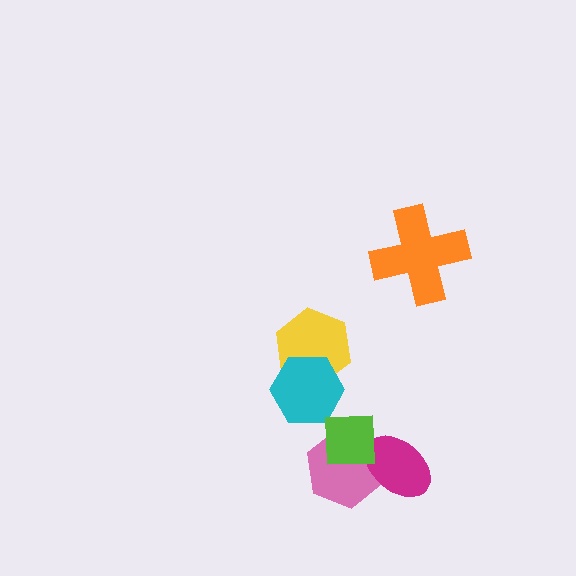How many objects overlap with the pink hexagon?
2 objects overlap with the pink hexagon.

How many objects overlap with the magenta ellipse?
2 objects overlap with the magenta ellipse.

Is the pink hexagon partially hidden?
Yes, it is partially covered by another shape.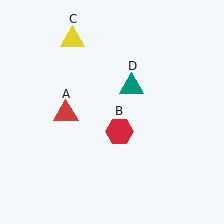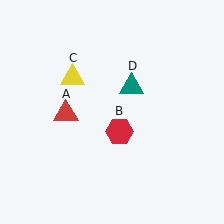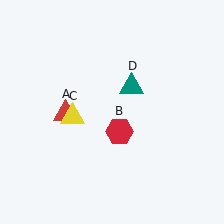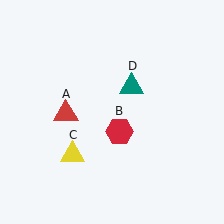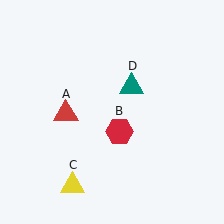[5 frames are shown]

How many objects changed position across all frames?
1 object changed position: yellow triangle (object C).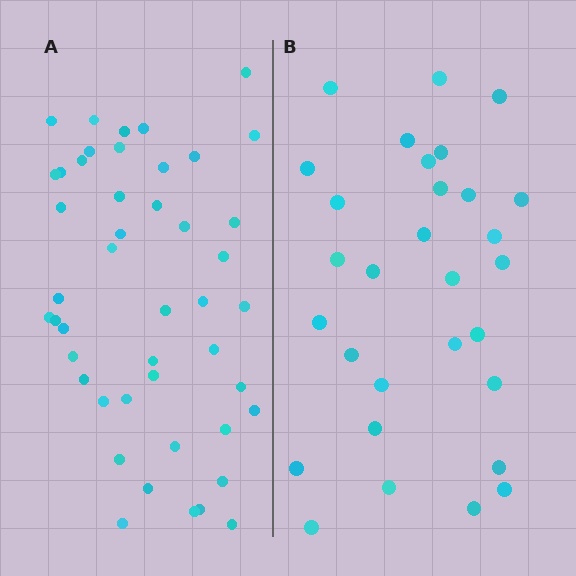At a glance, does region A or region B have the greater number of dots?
Region A (the left region) has more dots.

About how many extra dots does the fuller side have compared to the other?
Region A has approximately 15 more dots than region B.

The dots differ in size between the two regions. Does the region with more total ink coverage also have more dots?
No. Region B has more total ink coverage because its dots are larger, but region A actually contains more individual dots. Total area can be misleading — the number of items is what matters here.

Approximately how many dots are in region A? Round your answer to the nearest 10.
About 50 dots. (The exact count is 46, which rounds to 50.)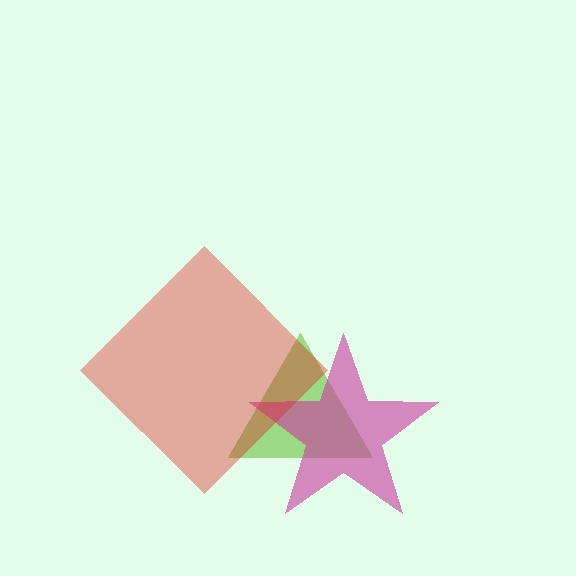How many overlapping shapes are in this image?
There are 3 overlapping shapes in the image.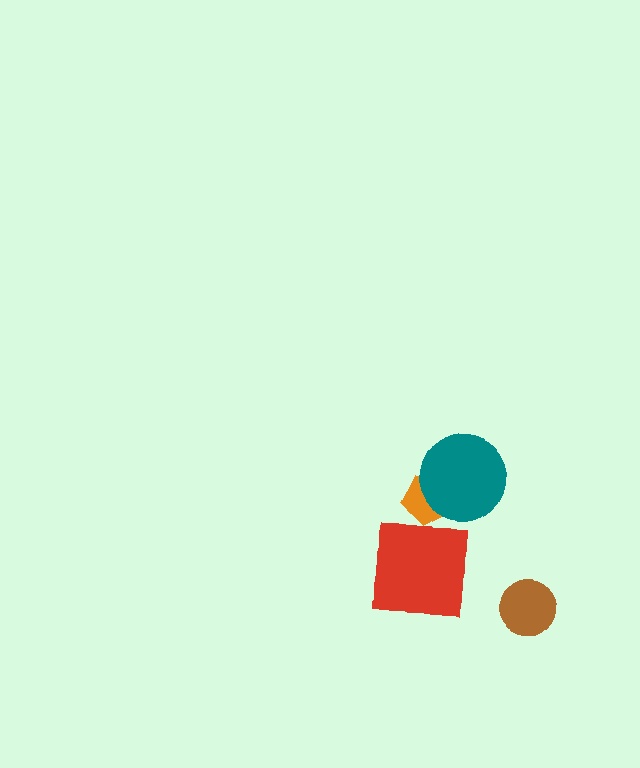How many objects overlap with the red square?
0 objects overlap with the red square.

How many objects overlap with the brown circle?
0 objects overlap with the brown circle.